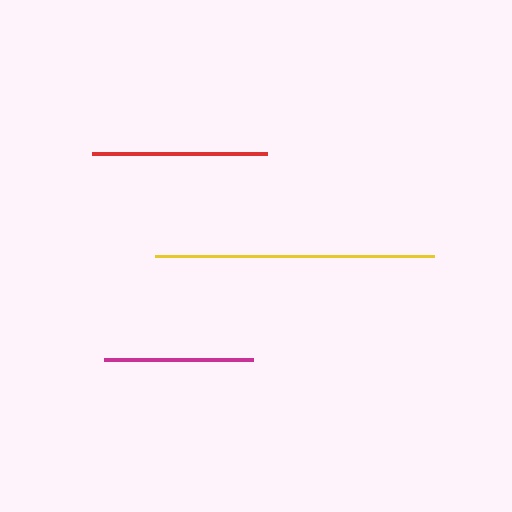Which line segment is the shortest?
The magenta line is the shortest at approximately 148 pixels.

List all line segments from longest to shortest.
From longest to shortest: yellow, red, magenta.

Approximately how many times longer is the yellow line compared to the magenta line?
The yellow line is approximately 1.9 times the length of the magenta line.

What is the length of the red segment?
The red segment is approximately 175 pixels long.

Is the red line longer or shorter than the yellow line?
The yellow line is longer than the red line.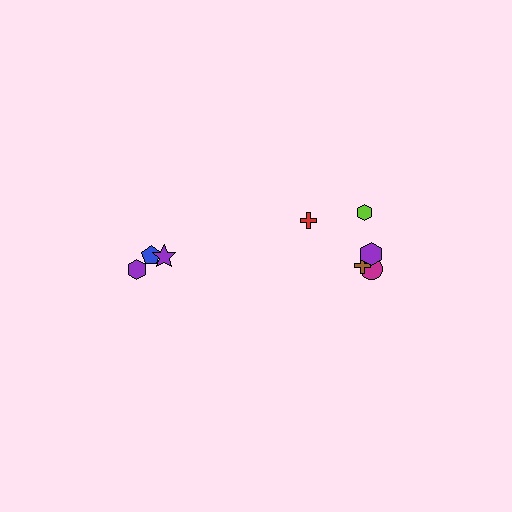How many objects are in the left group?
There are 3 objects.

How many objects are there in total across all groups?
There are 8 objects.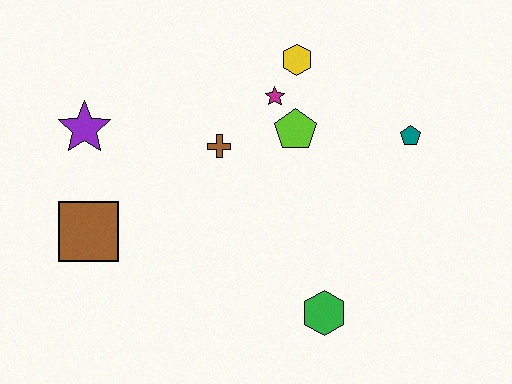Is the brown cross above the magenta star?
No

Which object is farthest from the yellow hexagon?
The brown square is farthest from the yellow hexagon.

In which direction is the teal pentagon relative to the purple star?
The teal pentagon is to the right of the purple star.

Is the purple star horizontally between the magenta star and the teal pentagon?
No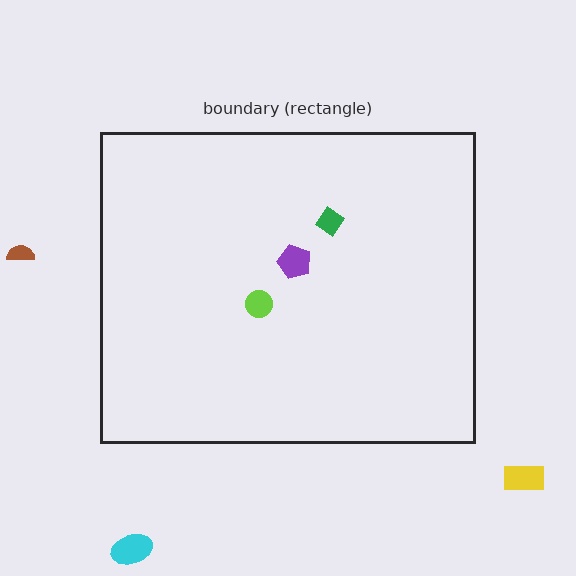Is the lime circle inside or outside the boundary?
Inside.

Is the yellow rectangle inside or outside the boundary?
Outside.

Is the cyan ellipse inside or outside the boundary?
Outside.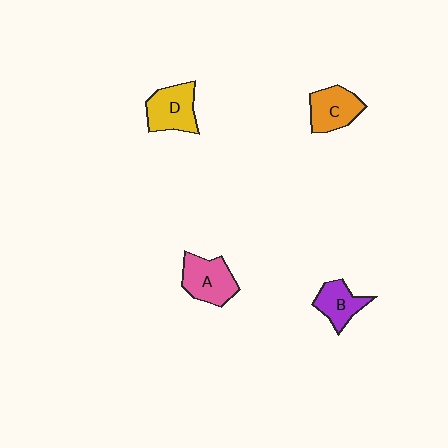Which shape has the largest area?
Shape A (pink).